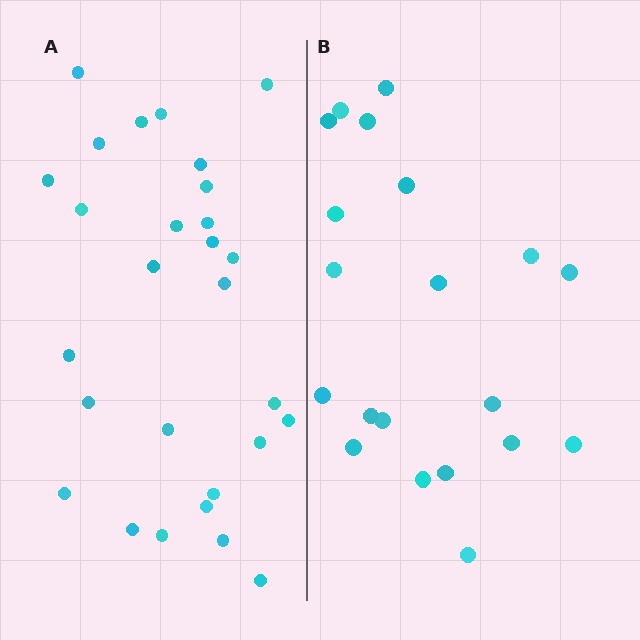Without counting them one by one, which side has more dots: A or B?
Region A (the left region) has more dots.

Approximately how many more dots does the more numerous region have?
Region A has roughly 8 or so more dots than region B.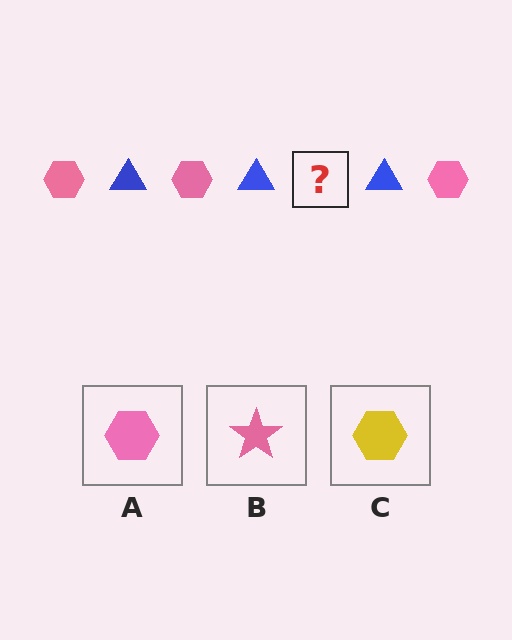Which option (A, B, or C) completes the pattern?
A.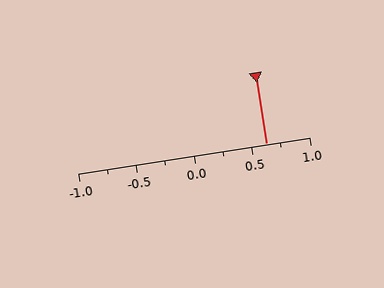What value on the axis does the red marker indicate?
The marker indicates approximately 0.62.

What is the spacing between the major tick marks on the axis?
The major ticks are spaced 0.5 apart.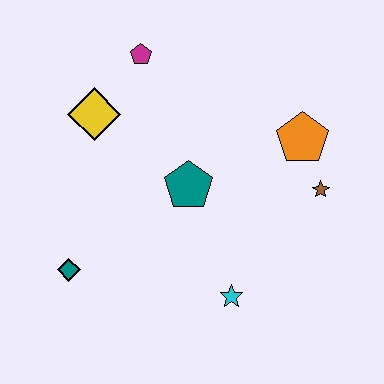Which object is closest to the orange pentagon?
The brown star is closest to the orange pentagon.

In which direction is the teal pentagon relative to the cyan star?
The teal pentagon is above the cyan star.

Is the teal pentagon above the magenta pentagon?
No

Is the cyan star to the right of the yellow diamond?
Yes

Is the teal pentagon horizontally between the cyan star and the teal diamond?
Yes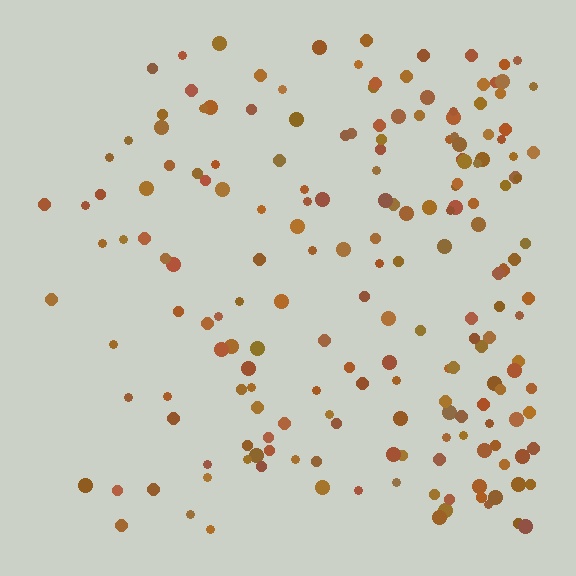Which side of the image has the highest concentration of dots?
The right.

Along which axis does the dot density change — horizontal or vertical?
Horizontal.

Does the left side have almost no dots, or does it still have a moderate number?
Still a moderate number, just noticeably fewer than the right.